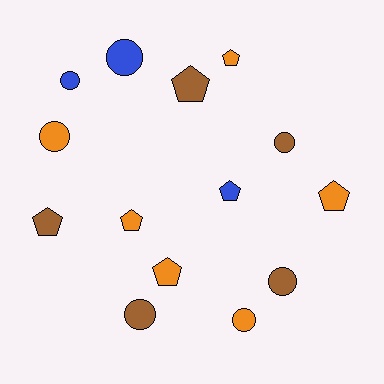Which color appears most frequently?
Orange, with 6 objects.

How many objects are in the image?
There are 14 objects.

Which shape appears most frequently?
Pentagon, with 7 objects.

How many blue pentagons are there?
There is 1 blue pentagon.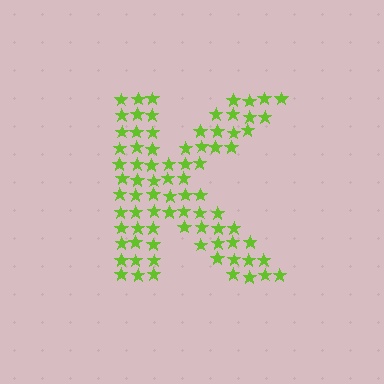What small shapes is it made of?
It is made of small stars.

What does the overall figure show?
The overall figure shows the letter K.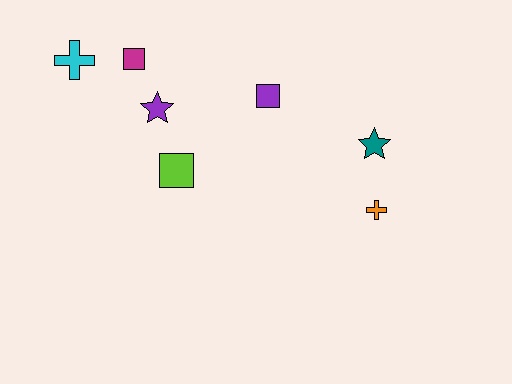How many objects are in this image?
There are 7 objects.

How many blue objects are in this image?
There are no blue objects.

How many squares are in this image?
There are 3 squares.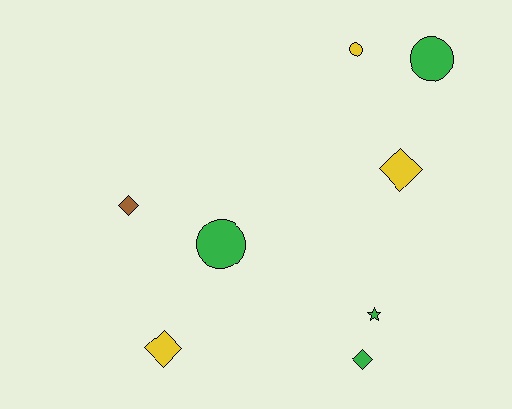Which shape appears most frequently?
Diamond, with 4 objects.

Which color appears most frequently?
Green, with 4 objects.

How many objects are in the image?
There are 8 objects.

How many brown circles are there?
There are no brown circles.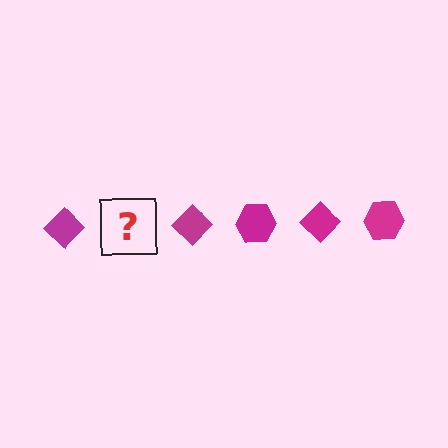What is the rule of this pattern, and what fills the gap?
The rule is that the pattern cycles through diamond, hexagon shapes in magenta. The gap should be filled with a magenta hexagon.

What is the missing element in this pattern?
The missing element is a magenta hexagon.